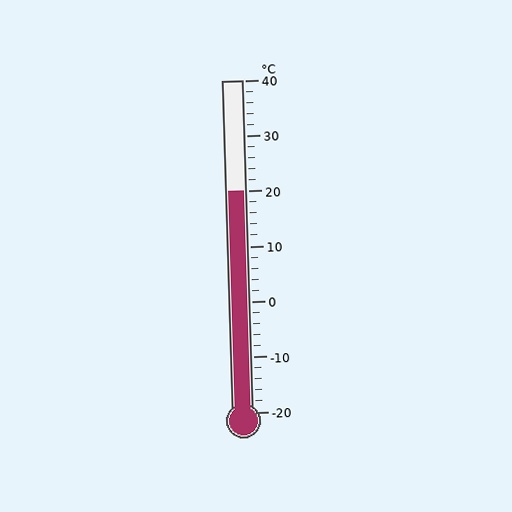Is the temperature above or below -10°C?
The temperature is above -10°C.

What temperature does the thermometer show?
The thermometer shows approximately 20°C.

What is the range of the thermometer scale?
The thermometer scale ranges from -20°C to 40°C.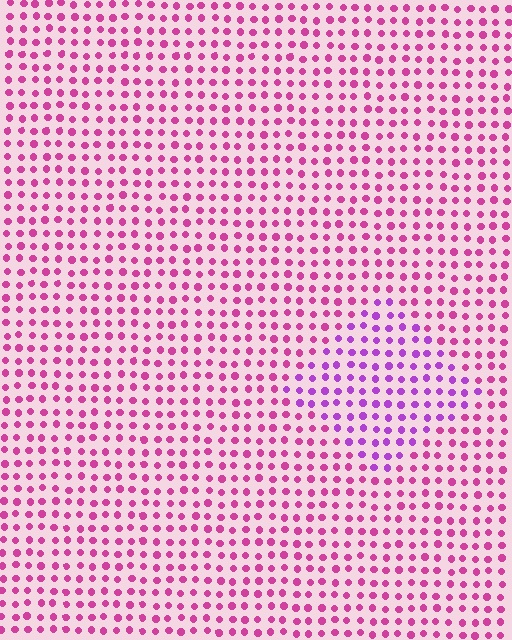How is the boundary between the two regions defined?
The boundary is defined purely by a slight shift in hue (about 34 degrees). Spacing, size, and orientation are identical on both sides.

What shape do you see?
I see a diamond.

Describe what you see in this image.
The image is filled with small magenta elements in a uniform arrangement. A diamond-shaped region is visible where the elements are tinted to a slightly different hue, forming a subtle color boundary.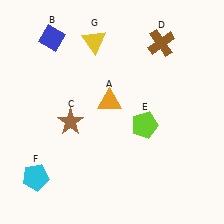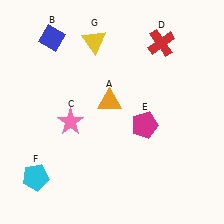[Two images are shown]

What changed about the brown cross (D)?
In Image 1, D is brown. In Image 2, it changed to red.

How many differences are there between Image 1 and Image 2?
There are 3 differences between the two images.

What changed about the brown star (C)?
In Image 1, C is brown. In Image 2, it changed to pink.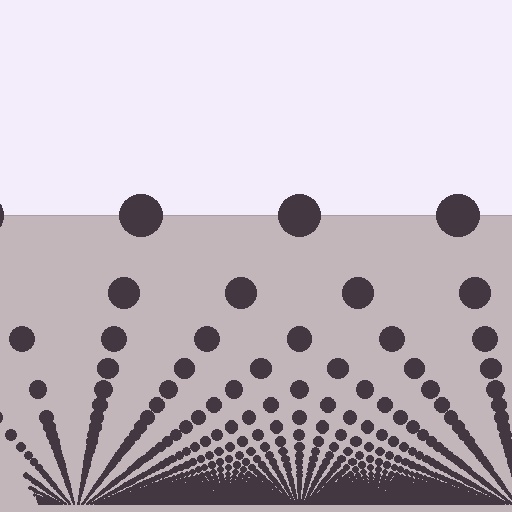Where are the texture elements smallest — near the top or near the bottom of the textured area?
Near the bottom.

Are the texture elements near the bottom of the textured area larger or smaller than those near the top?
Smaller. The gradient is inverted — elements near the bottom are smaller and denser.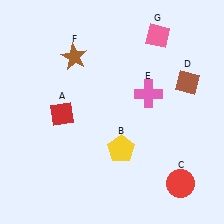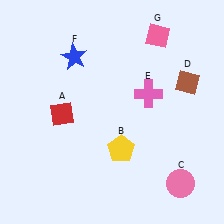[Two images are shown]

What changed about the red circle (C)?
In Image 1, C is red. In Image 2, it changed to pink.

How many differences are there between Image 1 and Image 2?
There are 2 differences between the two images.